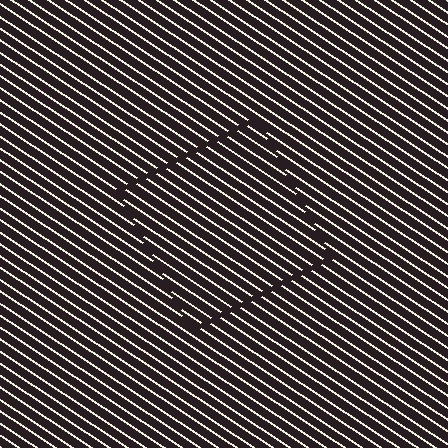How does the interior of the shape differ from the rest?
The interior of the shape contains the same grating, shifted by half a period — the contour is defined by the phase discontinuity where line-ends from the inner and outer gratings abut.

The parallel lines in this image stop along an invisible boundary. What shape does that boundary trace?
An illusory square. The interior of the shape contains the same grating, shifted by half a period — the contour is defined by the phase discontinuity where line-ends from the inner and outer gratings abut.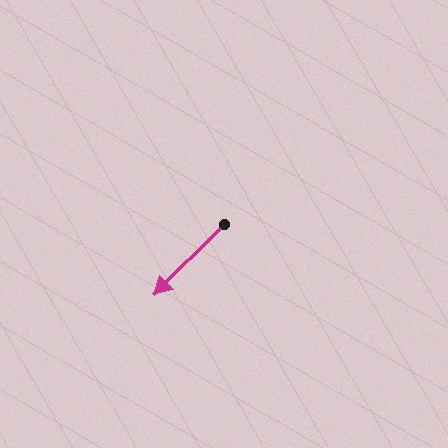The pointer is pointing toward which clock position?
Roughly 7 o'clock.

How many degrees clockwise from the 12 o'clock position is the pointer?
Approximately 225 degrees.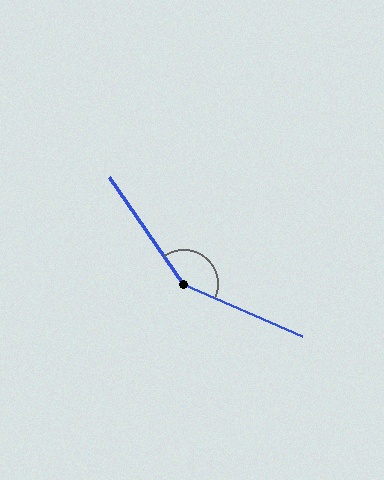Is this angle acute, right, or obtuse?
It is obtuse.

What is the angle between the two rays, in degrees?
Approximately 149 degrees.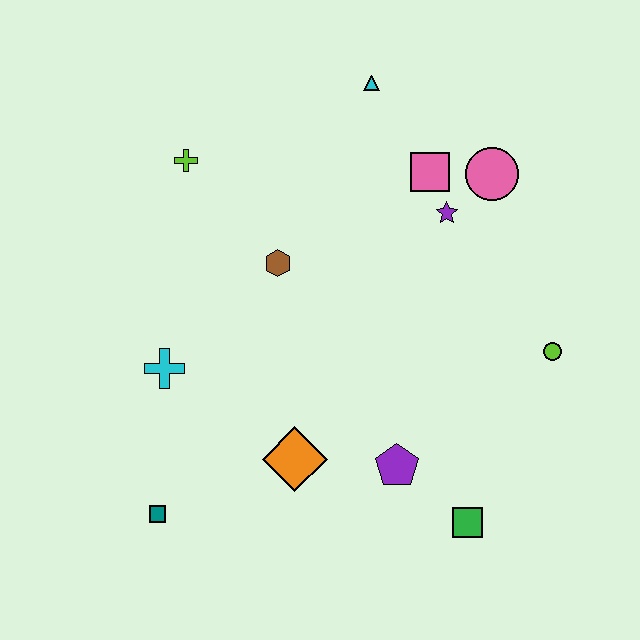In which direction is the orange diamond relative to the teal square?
The orange diamond is to the right of the teal square.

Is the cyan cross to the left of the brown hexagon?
Yes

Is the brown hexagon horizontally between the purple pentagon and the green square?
No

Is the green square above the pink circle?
No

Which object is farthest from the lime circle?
The teal square is farthest from the lime circle.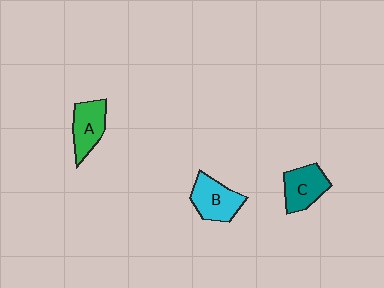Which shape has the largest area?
Shape B (cyan).